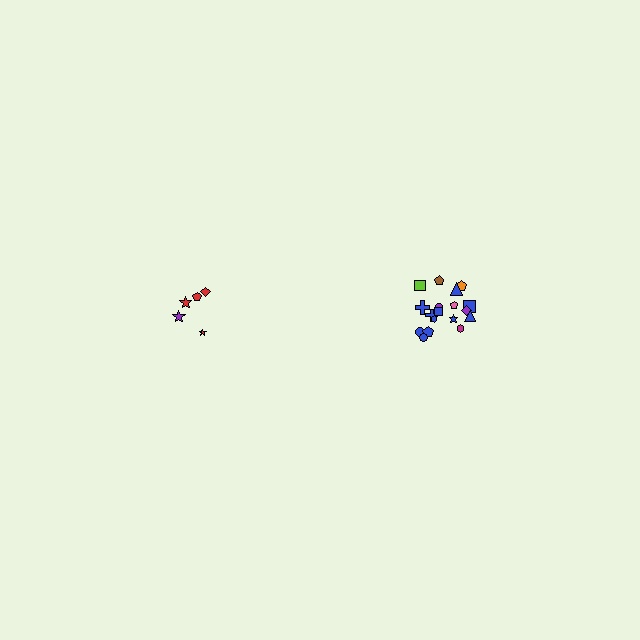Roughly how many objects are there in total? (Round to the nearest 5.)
Roughly 25 objects in total.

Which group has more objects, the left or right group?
The right group.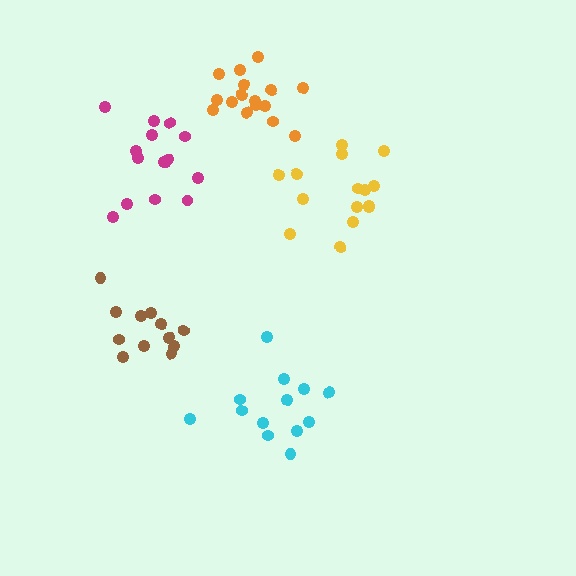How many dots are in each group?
Group 1: 16 dots, Group 2: 15 dots, Group 3: 12 dots, Group 4: 15 dots, Group 5: 13 dots (71 total).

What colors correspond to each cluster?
The clusters are colored: orange, magenta, brown, yellow, cyan.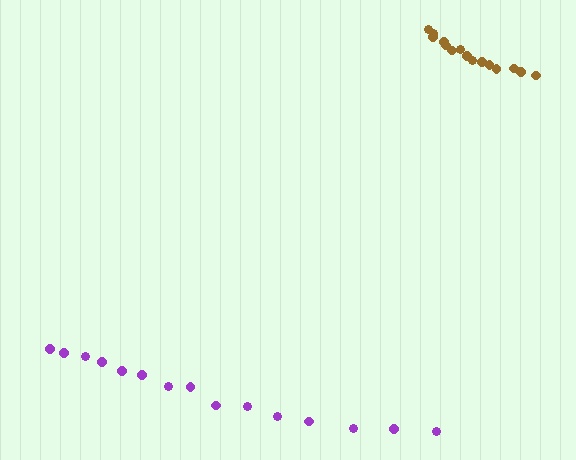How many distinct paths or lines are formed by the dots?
There are 2 distinct paths.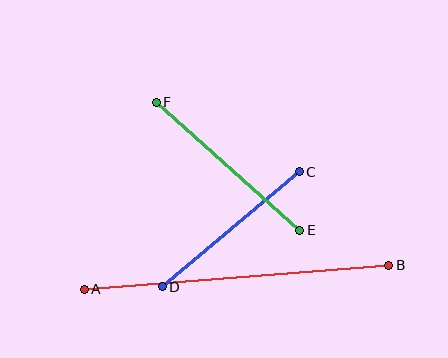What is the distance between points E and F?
The distance is approximately 192 pixels.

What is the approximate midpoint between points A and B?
The midpoint is at approximately (236, 277) pixels.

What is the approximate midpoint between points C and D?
The midpoint is at approximately (231, 229) pixels.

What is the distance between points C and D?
The distance is approximately 179 pixels.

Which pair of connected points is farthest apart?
Points A and B are farthest apart.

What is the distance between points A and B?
The distance is approximately 306 pixels.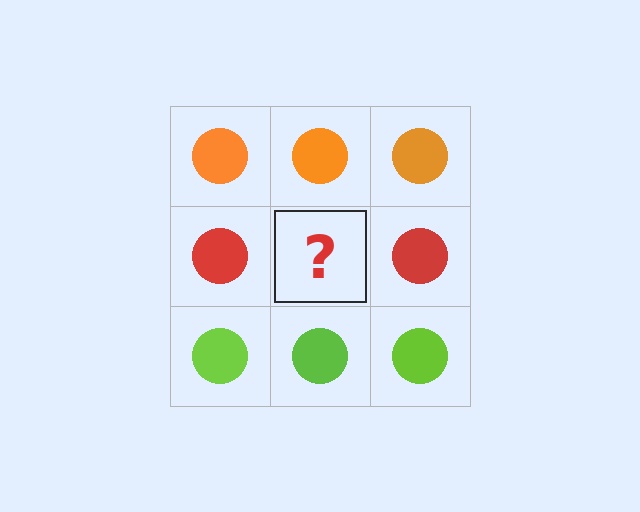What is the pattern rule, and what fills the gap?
The rule is that each row has a consistent color. The gap should be filled with a red circle.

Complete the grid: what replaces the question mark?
The question mark should be replaced with a red circle.